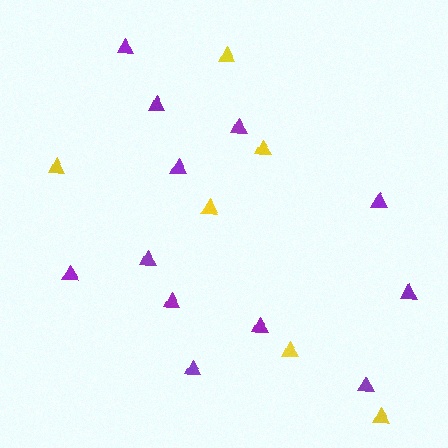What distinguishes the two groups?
There are 2 groups: one group of purple triangles (12) and one group of yellow triangles (6).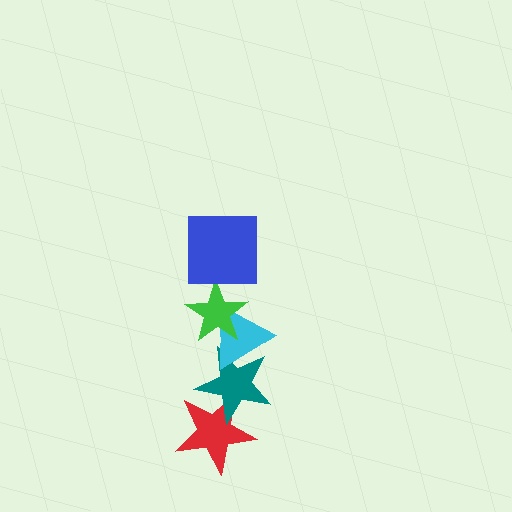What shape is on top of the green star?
The blue square is on top of the green star.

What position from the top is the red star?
The red star is 5th from the top.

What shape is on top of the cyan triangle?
The green star is on top of the cyan triangle.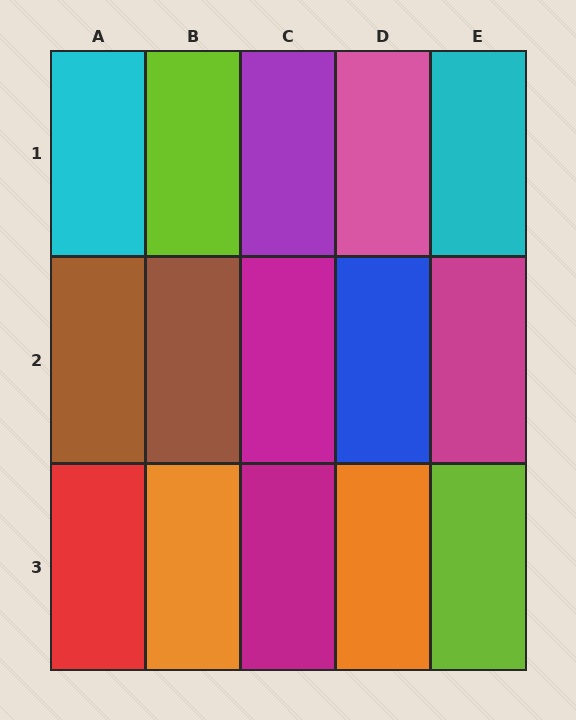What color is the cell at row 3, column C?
Magenta.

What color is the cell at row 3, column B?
Orange.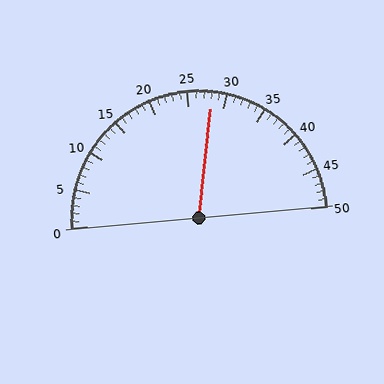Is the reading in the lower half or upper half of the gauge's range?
The reading is in the upper half of the range (0 to 50).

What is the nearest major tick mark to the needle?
The nearest major tick mark is 30.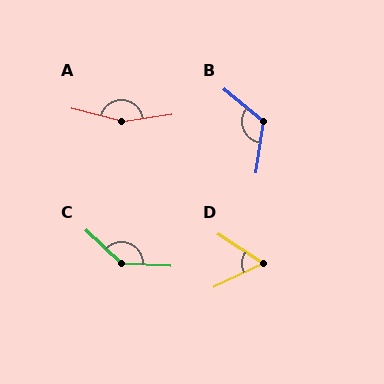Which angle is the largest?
A, at approximately 157 degrees.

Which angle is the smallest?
D, at approximately 58 degrees.